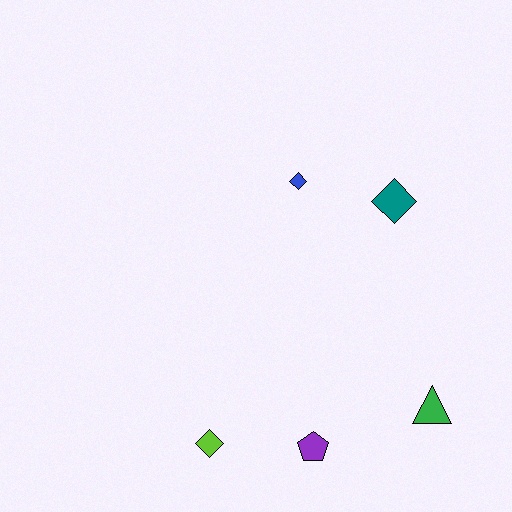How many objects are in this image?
There are 5 objects.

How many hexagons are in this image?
There are no hexagons.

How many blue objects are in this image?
There is 1 blue object.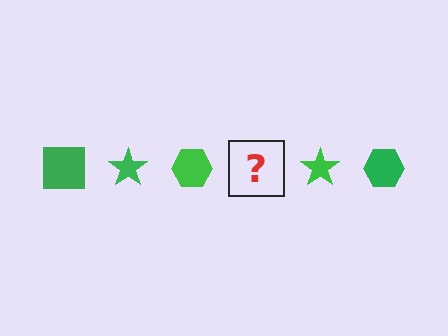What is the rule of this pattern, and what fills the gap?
The rule is that the pattern cycles through square, star, hexagon shapes in green. The gap should be filled with a green square.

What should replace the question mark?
The question mark should be replaced with a green square.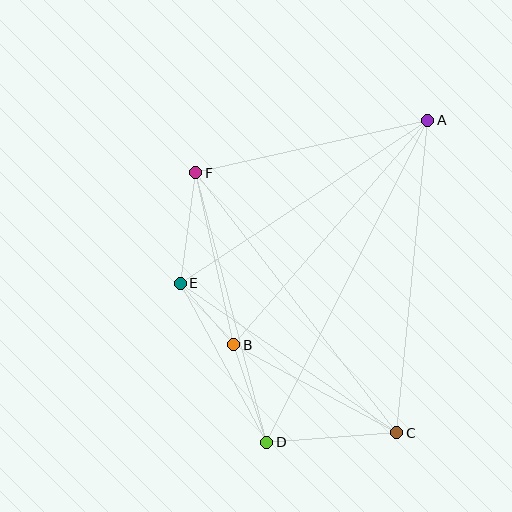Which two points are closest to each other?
Points B and E are closest to each other.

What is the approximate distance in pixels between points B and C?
The distance between B and C is approximately 186 pixels.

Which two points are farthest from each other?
Points A and D are farthest from each other.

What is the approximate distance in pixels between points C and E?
The distance between C and E is approximately 263 pixels.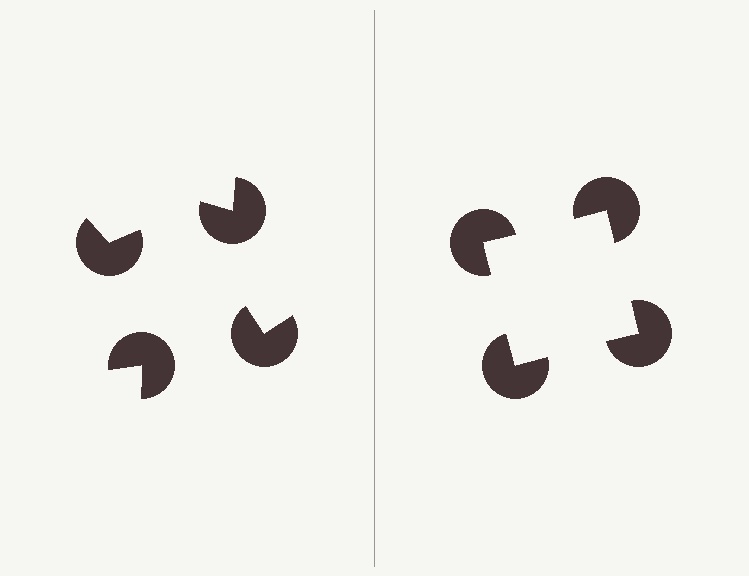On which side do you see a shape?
An illusory square appears on the right side. On the left side the wedge cuts are rotated, so no coherent shape forms.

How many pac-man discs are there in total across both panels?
8 — 4 on each side.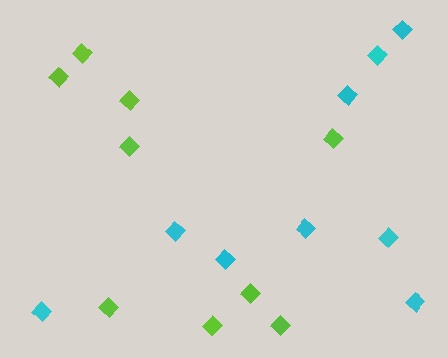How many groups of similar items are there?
There are 2 groups: one group of lime diamonds (9) and one group of cyan diamonds (9).